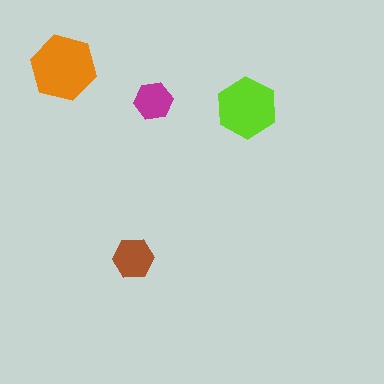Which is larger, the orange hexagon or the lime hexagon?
The orange one.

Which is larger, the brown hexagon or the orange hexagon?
The orange one.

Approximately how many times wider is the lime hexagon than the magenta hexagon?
About 1.5 times wider.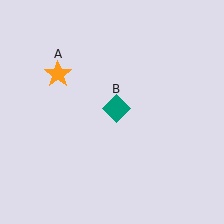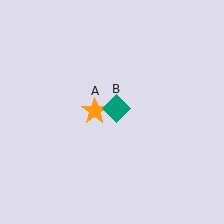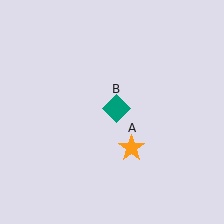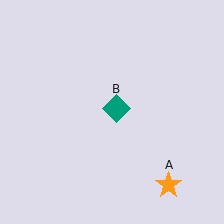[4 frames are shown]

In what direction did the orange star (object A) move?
The orange star (object A) moved down and to the right.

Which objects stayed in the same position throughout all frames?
Teal diamond (object B) remained stationary.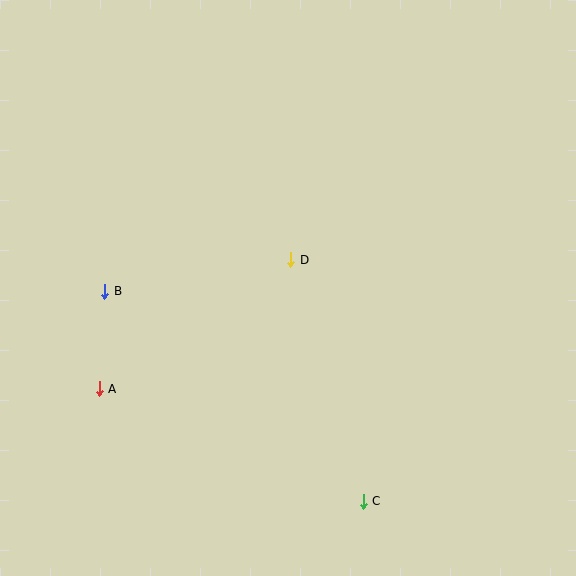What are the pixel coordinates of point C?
Point C is at (363, 501).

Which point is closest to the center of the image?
Point D at (291, 260) is closest to the center.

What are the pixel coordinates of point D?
Point D is at (291, 260).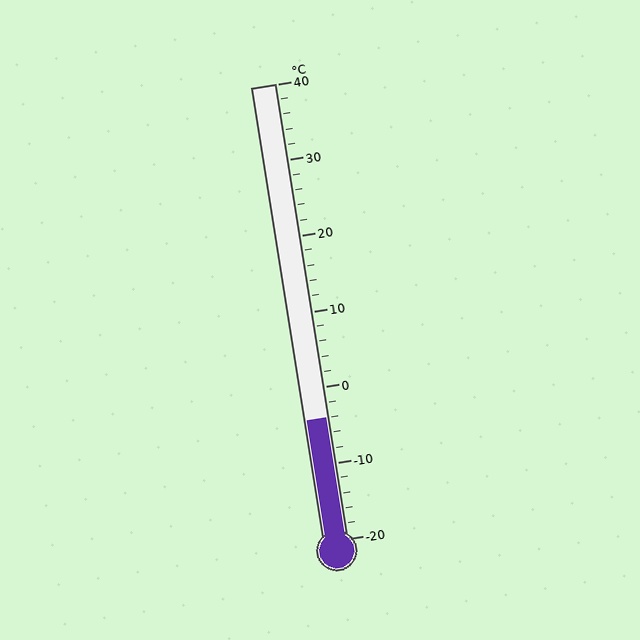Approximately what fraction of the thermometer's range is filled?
The thermometer is filled to approximately 25% of its range.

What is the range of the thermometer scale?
The thermometer scale ranges from -20°C to 40°C.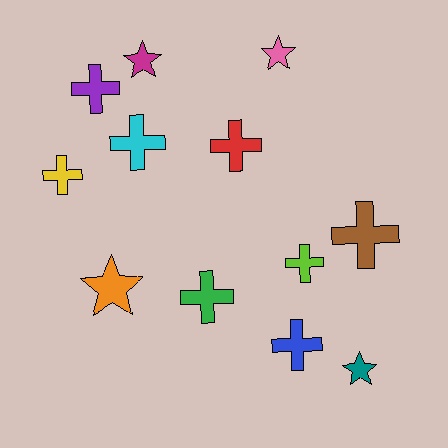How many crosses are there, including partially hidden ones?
There are 8 crosses.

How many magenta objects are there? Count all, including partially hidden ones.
There is 1 magenta object.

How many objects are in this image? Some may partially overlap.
There are 12 objects.